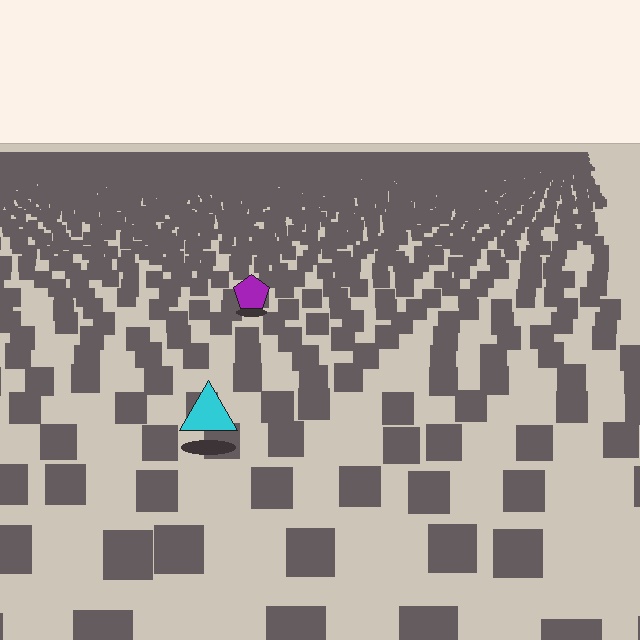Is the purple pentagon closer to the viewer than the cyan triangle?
No. The cyan triangle is closer — you can tell from the texture gradient: the ground texture is coarser near it.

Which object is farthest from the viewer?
The purple pentagon is farthest from the viewer. It appears smaller and the ground texture around it is denser.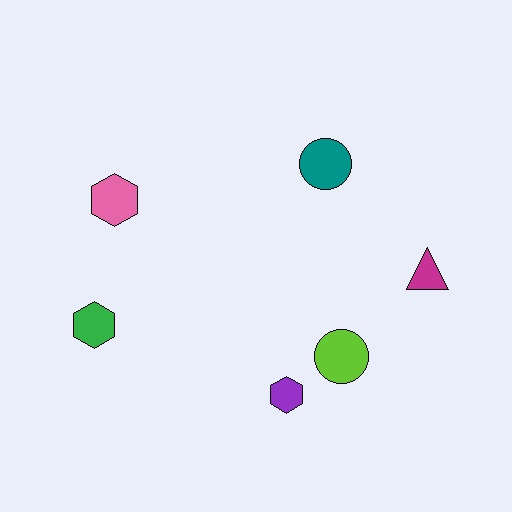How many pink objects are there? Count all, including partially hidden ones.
There is 1 pink object.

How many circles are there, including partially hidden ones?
There are 2 circles.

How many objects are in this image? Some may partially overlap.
There are 6 objects.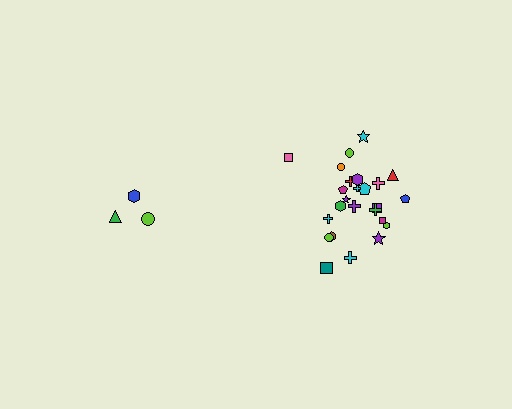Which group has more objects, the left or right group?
The right group.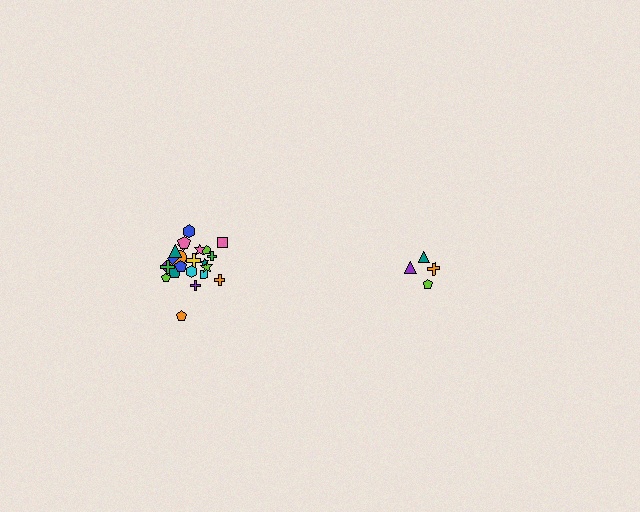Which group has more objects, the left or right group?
The left group.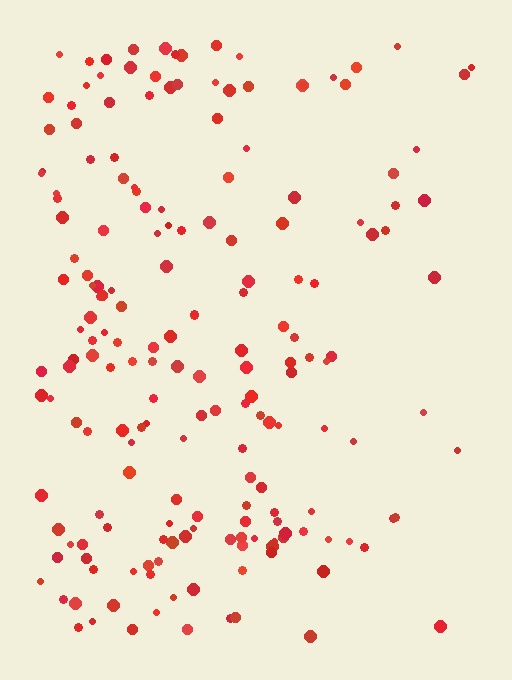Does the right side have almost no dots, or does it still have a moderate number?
Still a moderate number, just noticeably fewer than the left.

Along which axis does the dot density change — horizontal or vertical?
Horizontal.